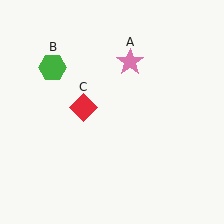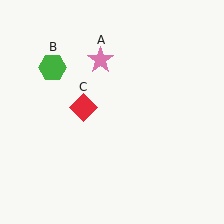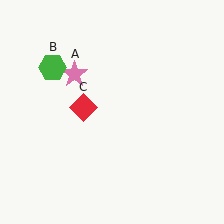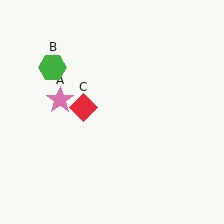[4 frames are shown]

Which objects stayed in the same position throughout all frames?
Green hexagon (object B) and red diamond (object C) remained stationary.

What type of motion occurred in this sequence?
The pink star (object A) rotated counterclockwise around the center of the scene.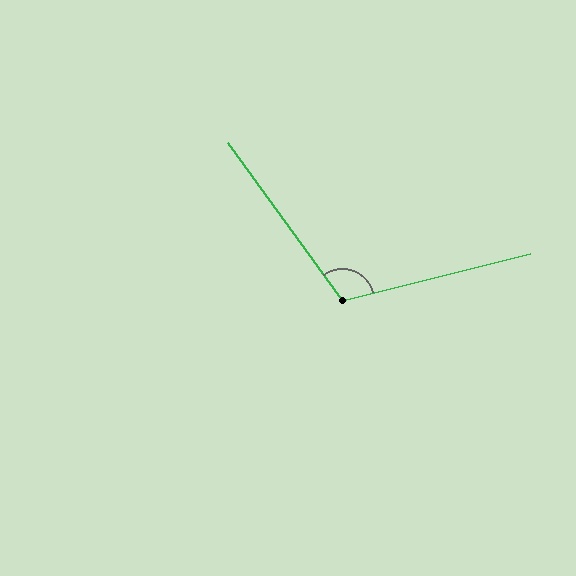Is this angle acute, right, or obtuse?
It is obtuse.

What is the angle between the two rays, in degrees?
Approximately 112 degrees.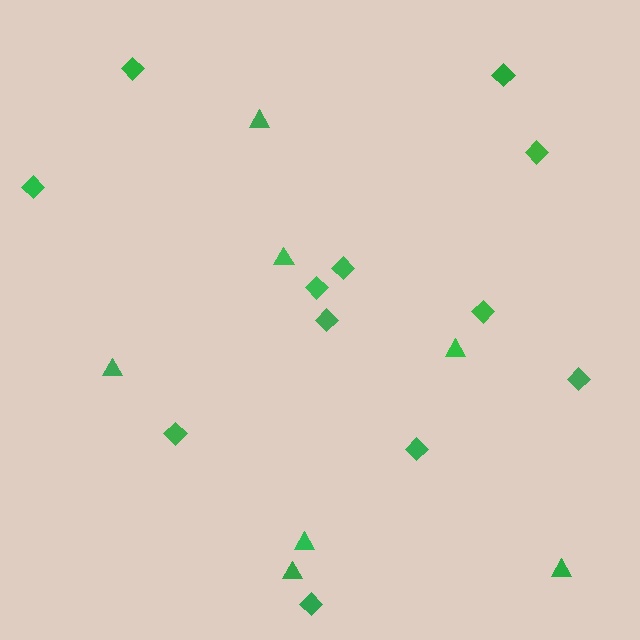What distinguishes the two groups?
There are 2 groups: one group of diamonds (12) and one group of triangles (7).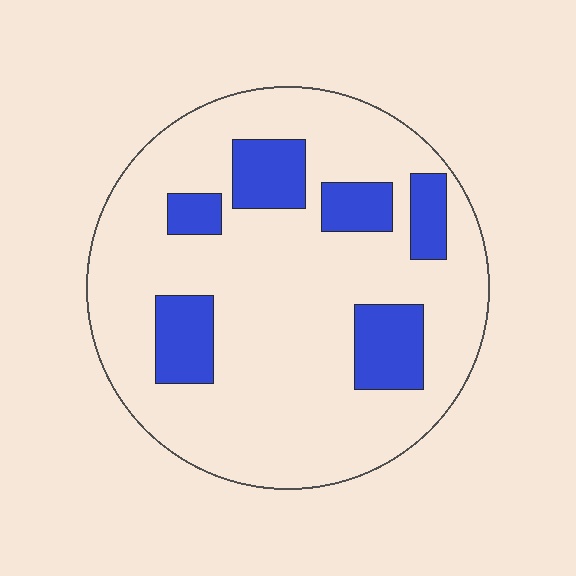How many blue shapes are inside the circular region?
6.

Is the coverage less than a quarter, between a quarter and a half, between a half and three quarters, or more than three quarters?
Less than a quarter.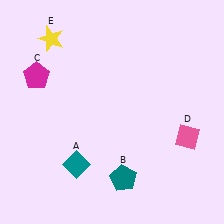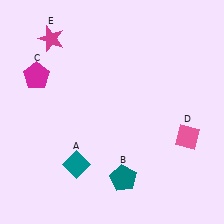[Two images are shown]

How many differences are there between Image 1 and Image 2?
There is 1 difference between the two images.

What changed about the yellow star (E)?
In Image 1, E is yellow. In Image 2, it changed to magenta.